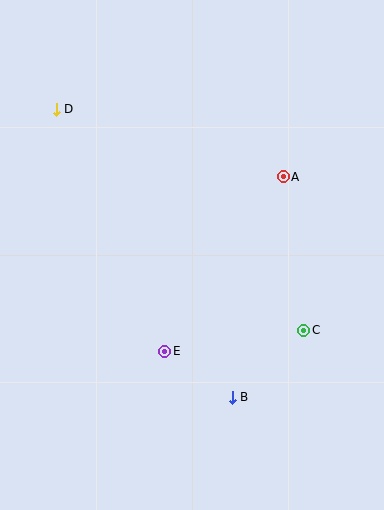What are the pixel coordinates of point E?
Point E is at (165, 351).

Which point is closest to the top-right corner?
Point A is closest to the top-right corner.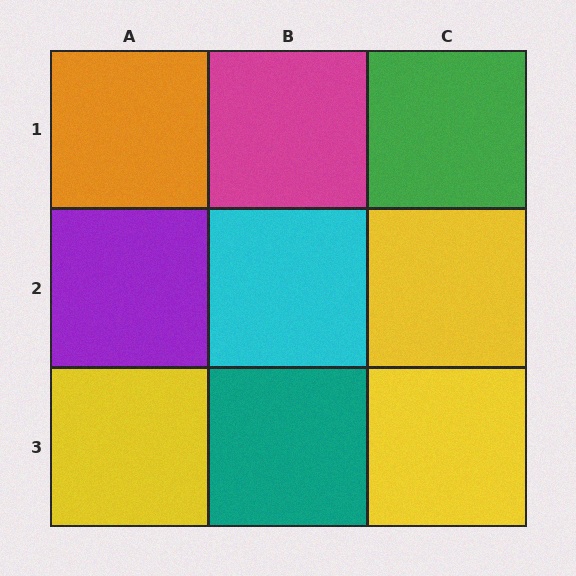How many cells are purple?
1 cell is purple.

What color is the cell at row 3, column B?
Teal.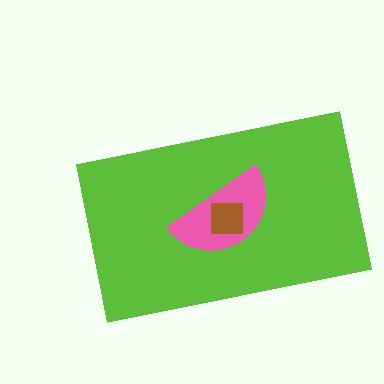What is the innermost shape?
The brown square.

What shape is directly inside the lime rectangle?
The pink semicircle.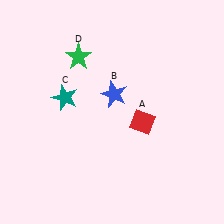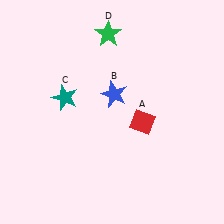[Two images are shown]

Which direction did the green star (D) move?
The green star (D) moved right.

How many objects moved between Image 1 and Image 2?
1 object moved between the two images.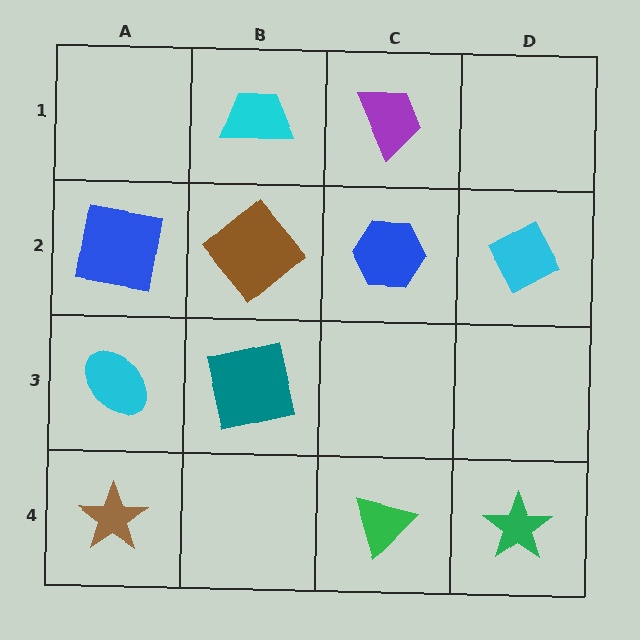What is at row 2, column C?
A blue hexagon.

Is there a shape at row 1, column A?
No, that cell is empty.